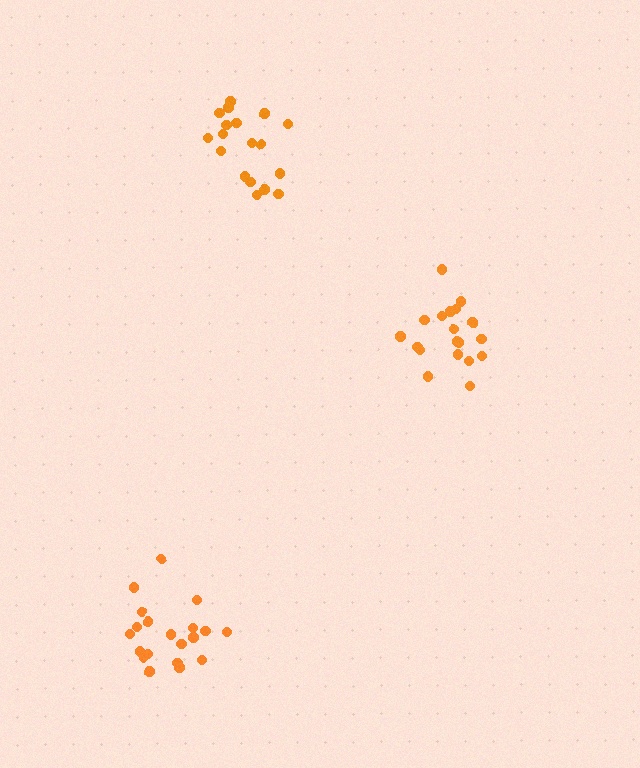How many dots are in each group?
Group 1: 19 dots, Group 2: 18 dots, Group 3: 20 dots (57 total).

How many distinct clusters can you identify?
There are 3 distinct clusters.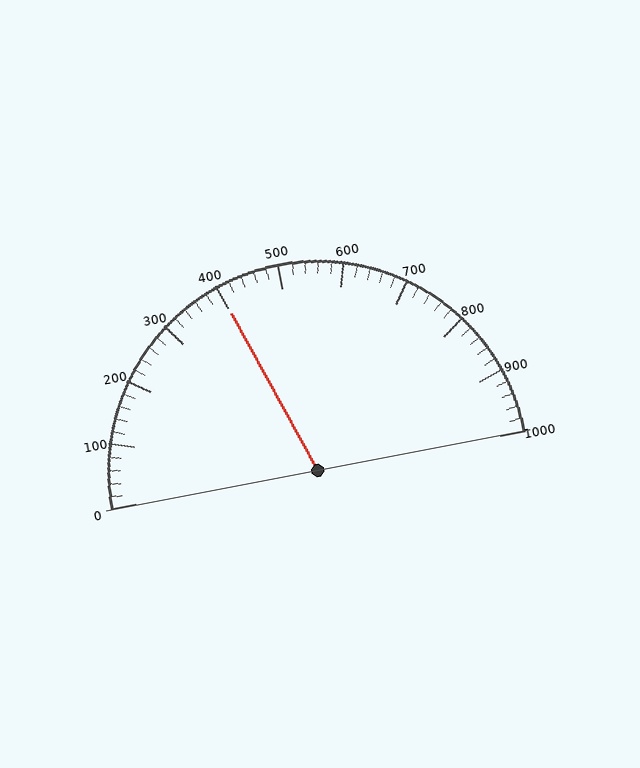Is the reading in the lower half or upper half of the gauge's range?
The reading is in the lower half of the range (0 to 1000).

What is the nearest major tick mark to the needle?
The nearest major tick mark is 400.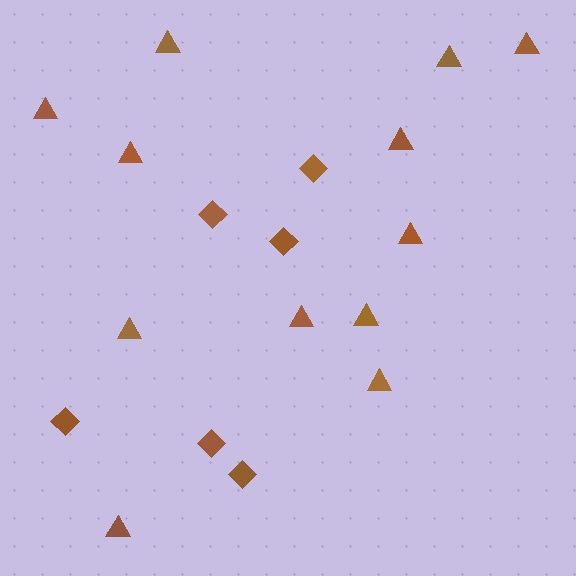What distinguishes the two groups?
There are 2 groups: one group of triangles (12) and one group of diamonds (6).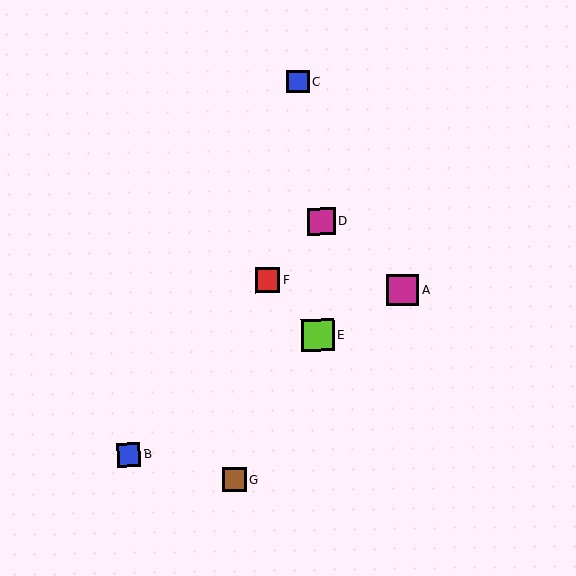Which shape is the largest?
The lime square (labeled E) is the largest.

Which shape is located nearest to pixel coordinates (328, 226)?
The magenta square (labeled D) at (321, 221) is nearest to that location.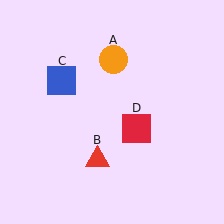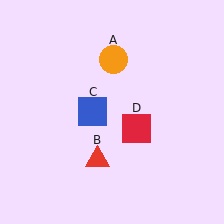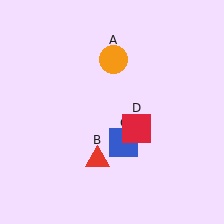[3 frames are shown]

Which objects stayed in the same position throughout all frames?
Orange circle (object A) and red triangle (object B) and red square (object D) remained stationary.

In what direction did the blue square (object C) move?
The blue square (object C) moved down and to the right.